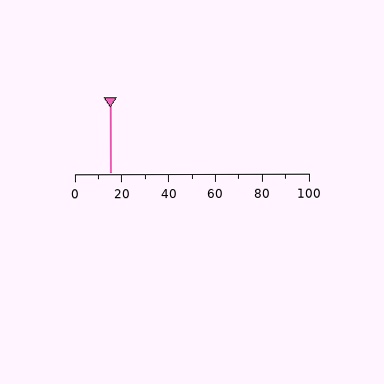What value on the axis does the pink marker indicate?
The marker indicates approximately 15.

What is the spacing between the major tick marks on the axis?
The major ticks are spaced 20 apart.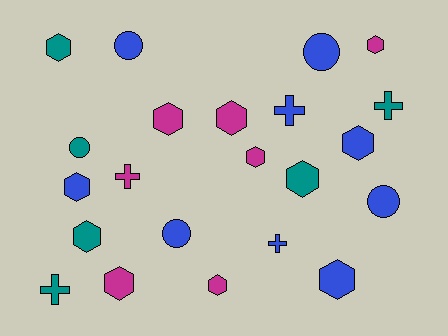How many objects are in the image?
There are 22 objects.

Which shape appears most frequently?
Hexagon, with 12 objects.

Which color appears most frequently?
Blue, with 9 objects.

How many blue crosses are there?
There are 2 blue crosses.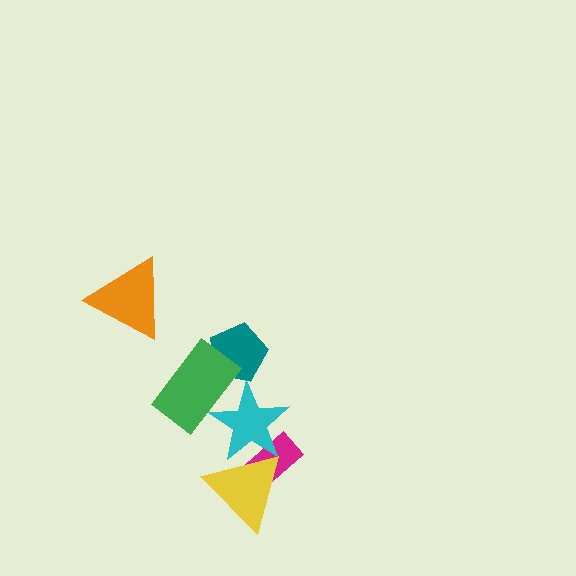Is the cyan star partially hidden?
Yes, it is partially covered by another shape.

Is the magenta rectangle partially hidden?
Yes, it is partially covered by another shape.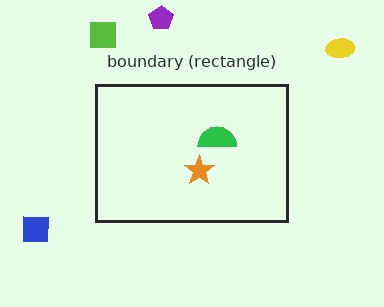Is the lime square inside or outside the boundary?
Outside.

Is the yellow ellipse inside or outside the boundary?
Outside.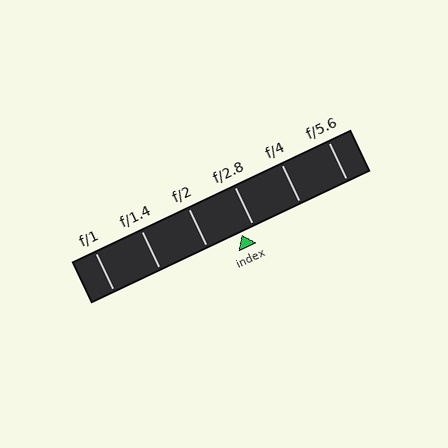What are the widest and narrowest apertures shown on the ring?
The widest aperture shown is f/1 and the narrowest is f/5.6.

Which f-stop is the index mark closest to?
The index mark is closest to f/2.8.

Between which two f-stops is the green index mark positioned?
The index mark is between f/2 and f/2.8.